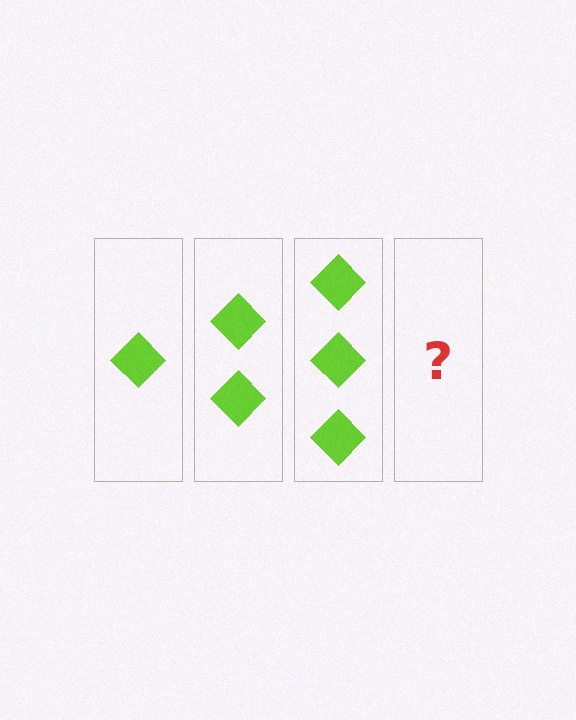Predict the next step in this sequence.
The next step is 4 diamonds.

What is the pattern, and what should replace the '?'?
The pattern is that each step adds one more diamond. The '?' should be 4 diamonds.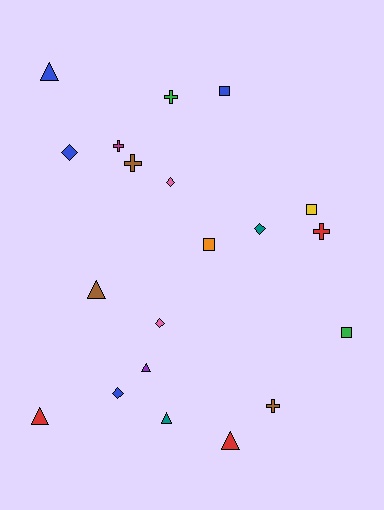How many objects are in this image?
There are 20 objects.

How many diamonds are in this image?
There are 5 diamonds.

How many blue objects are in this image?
There are 4 blue objects.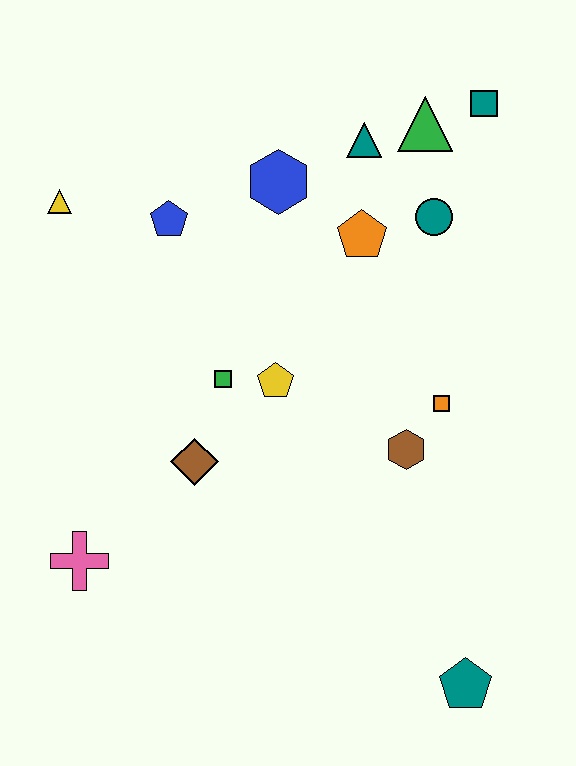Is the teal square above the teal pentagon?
Yes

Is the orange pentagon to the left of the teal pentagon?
Yes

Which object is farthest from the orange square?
The yellow triangle is farthest from the orange square.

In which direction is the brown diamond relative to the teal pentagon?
The brown diamond is to the left of the teal pentagon.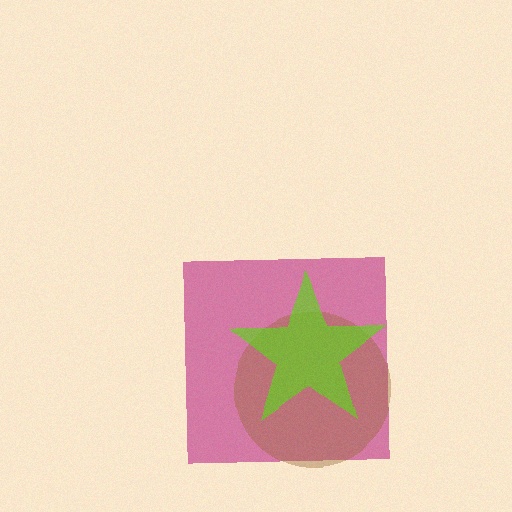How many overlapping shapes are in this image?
There are 3 overlapping shapes in the image.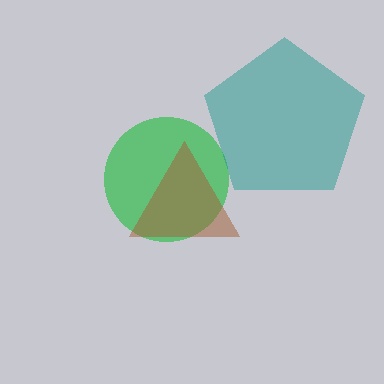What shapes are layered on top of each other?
The layered shapes are: a green circle, a brown triangle, a teal pentagon.